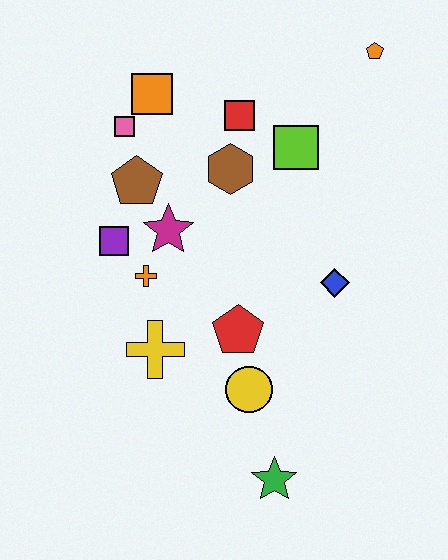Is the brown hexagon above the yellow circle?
Yes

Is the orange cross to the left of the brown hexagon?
Yes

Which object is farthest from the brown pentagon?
The green star is farthest from the brown pentagon.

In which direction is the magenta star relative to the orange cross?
The magenta star is above the orange cross.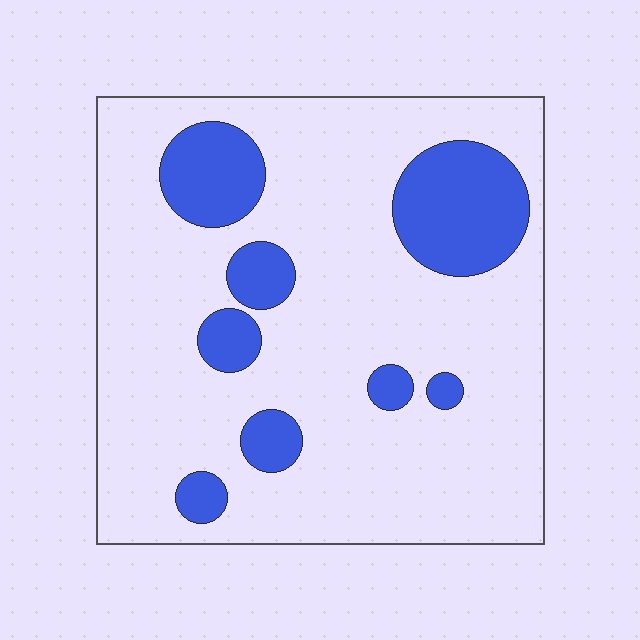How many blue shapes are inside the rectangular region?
8.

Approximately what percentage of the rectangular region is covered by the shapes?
Approximately 20%.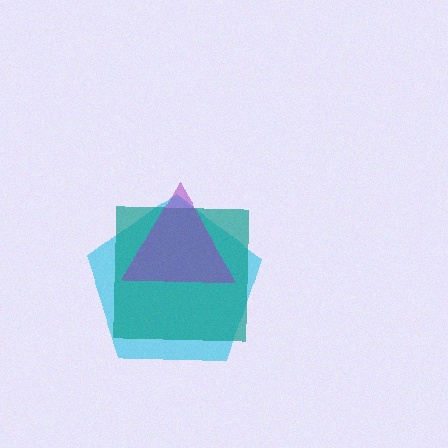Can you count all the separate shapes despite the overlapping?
Yes, there are 3 separate shapes.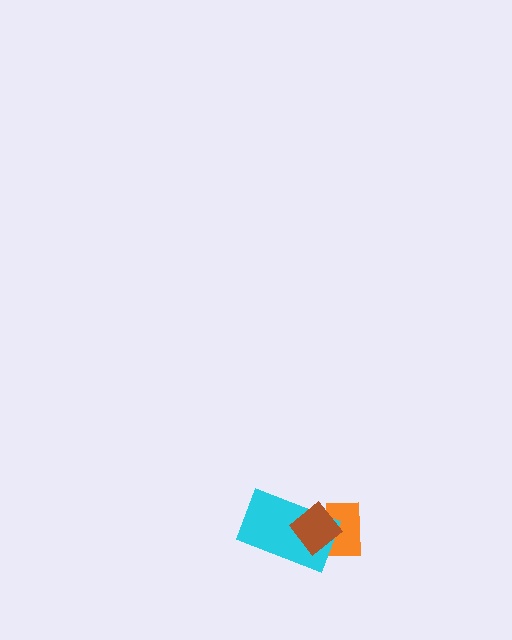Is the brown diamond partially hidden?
No, no other shape covers it.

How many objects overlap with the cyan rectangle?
2 objects overlap with the cyan rectangle.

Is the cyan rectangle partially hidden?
Yes, it is partially covered by another shape.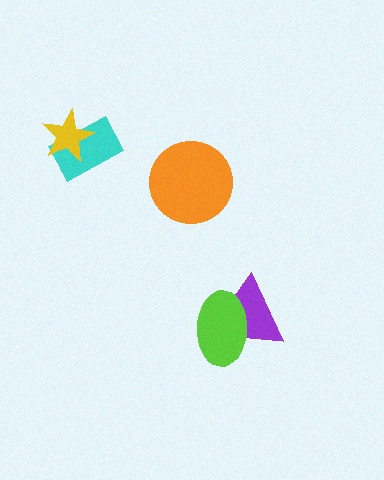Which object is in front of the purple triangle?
The lime ellipse is in front of the purple triangle.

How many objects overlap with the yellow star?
1 object overlaps with the yellow star.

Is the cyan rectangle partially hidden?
Yes, it is partially covered by another shape.